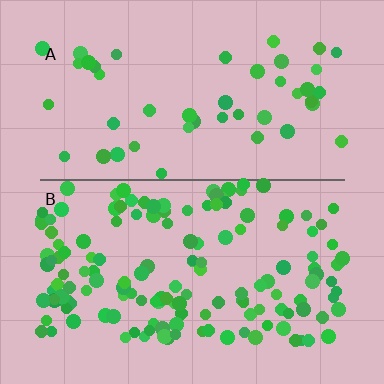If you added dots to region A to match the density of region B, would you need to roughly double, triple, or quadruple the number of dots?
Approximately triple.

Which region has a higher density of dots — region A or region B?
B (the bottom).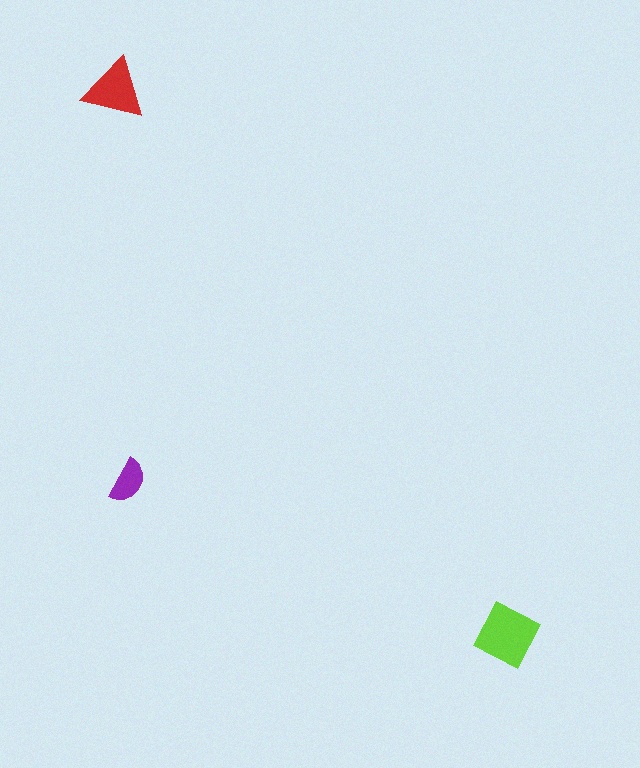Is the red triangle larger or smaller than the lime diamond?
Smaller.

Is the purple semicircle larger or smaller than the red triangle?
Smaller.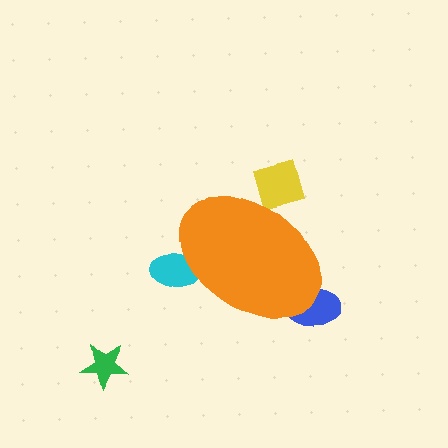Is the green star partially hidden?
No, the green star is fully visible.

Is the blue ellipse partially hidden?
Yes, the blue ellipse is partially hidden behind the orange ellipse.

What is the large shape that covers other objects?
An orange ellipse.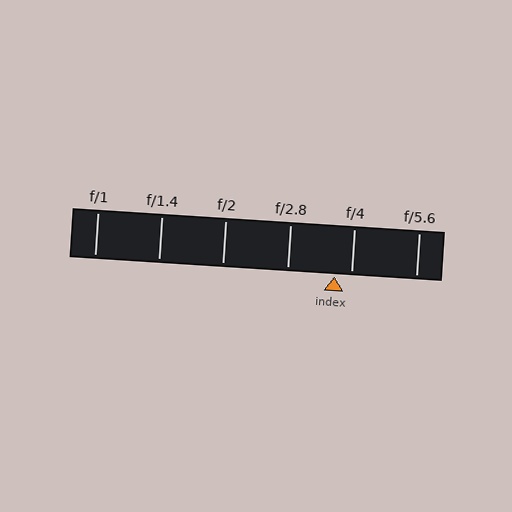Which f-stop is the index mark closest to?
The index mark is closest to f/4.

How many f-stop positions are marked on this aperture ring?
There are 6 f-stop positions marked.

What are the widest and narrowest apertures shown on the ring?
The widest aperture shown is f/1 and the narrowest is f/5.6.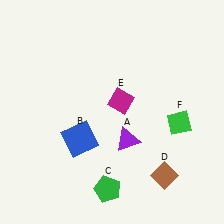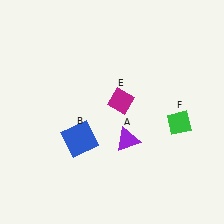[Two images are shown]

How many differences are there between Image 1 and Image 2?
There are 2 differences between the two images.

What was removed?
The green pentagon (C), the brown diamond (D) were removed in Image 2.